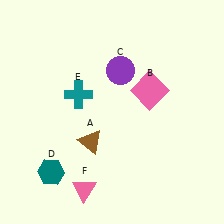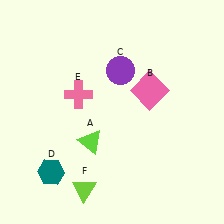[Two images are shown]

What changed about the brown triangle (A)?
In Image 1, A is brown. In Image 2, it changed to lime.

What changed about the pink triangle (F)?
In Image 1, F is pink. In Image 2, it changed to lime.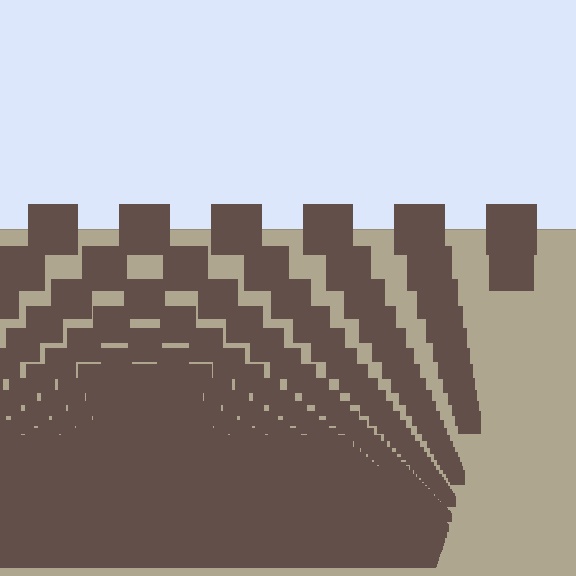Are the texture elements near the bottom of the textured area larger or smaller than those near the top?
Smaller. The gradient is inverted — elements near the bottom are smaller and denser.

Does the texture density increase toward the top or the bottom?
Density increases toward the bottom.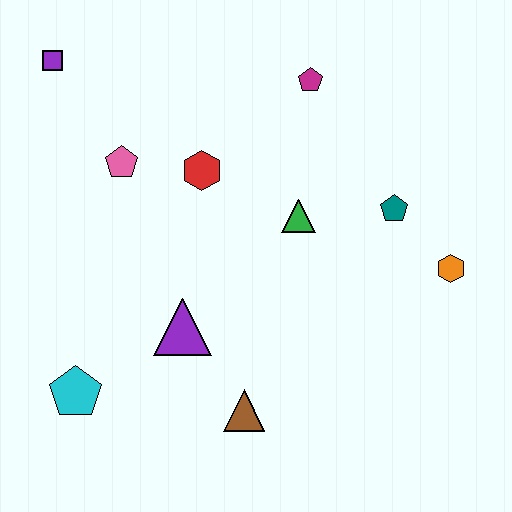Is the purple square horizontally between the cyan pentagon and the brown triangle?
No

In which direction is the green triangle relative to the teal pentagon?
The green triangle is to the left of the teal pentagon.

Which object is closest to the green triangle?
The teal pentagon is closest to the green triangle.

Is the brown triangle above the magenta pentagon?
No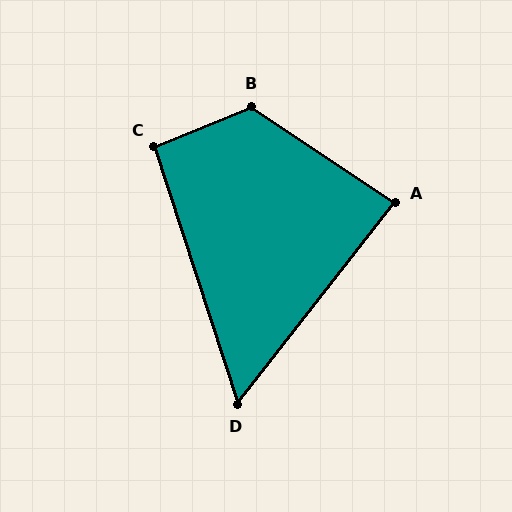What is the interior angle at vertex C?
Approximately 94 degrees (approximately right).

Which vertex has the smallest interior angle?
D, at approximately 56 degrees.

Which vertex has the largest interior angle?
B, at approximately 124 degrees.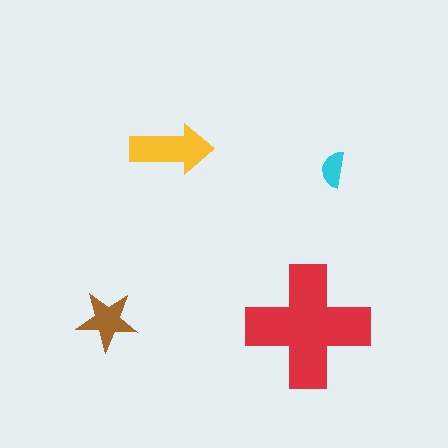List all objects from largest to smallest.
The red cross, the yellow arrow, the brown star, the cyan semicircle.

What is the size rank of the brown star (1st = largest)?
3rd.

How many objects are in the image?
There are 4 objects in the image.